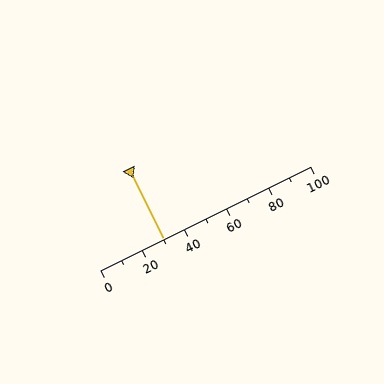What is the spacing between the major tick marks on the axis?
The major ticks are spaced 20 apart.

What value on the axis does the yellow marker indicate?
The marker indicates approximately 30.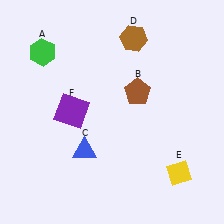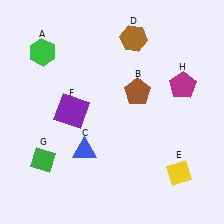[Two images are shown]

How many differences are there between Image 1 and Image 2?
There are 2 differences between the two images.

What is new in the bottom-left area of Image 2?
A green diamond (G) was added in the bottom-left area of Image 2.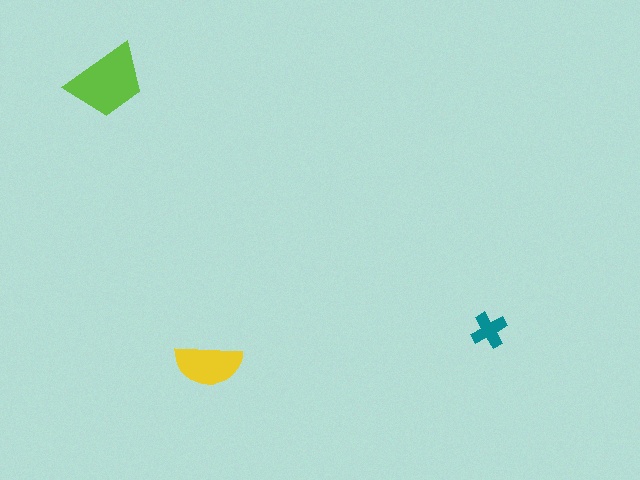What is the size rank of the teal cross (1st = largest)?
3rd.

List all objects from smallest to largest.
The teal cross, the yellow semicircle, the lime trapezoid.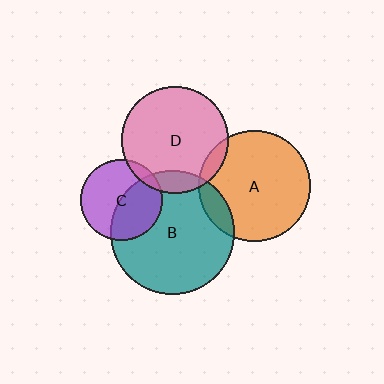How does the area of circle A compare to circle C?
Approximately 1.9 times.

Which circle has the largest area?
Circle B (teal).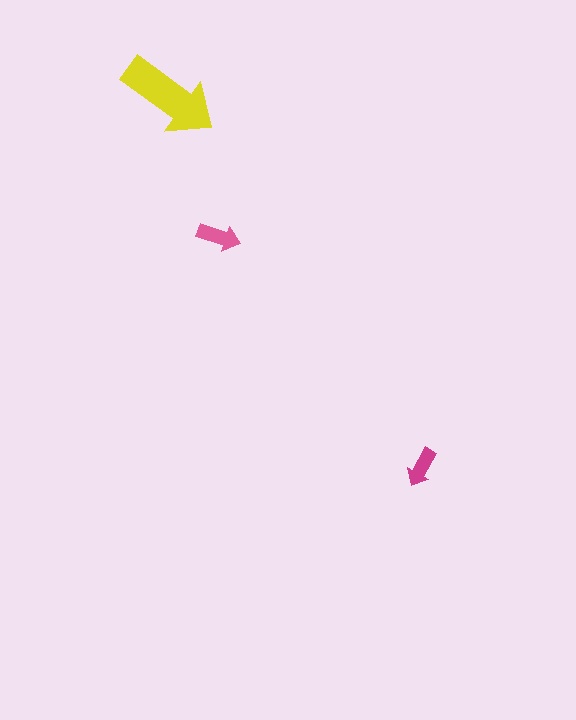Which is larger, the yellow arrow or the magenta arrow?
The yellow one.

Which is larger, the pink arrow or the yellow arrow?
The yellow one.